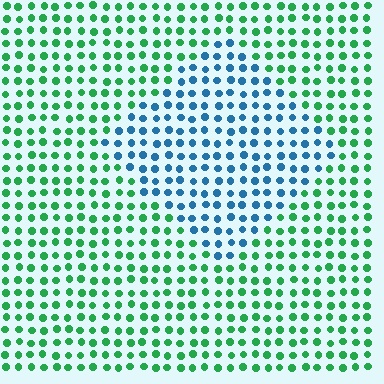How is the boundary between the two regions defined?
The boundary is defined purely by a slight shift in hue (about 66 degrees). Spacing, size, and orientation are identical on both sides.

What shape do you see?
I see a diamond.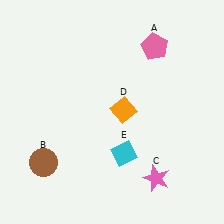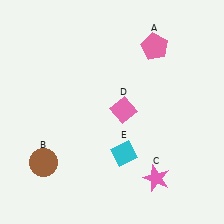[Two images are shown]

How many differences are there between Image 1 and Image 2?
There is 1 difference between the two images.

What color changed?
The diamond (D) changed from orange in Image 1 to pink in Image 2.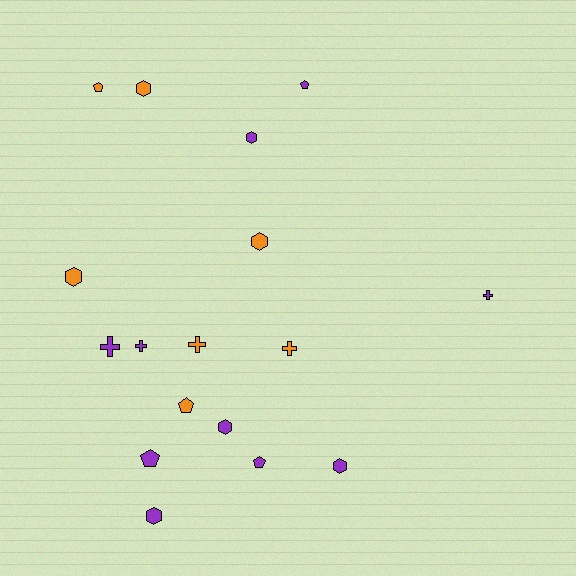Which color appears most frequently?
Purple, with 10 objects.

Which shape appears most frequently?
Hexagon, with 7 objects.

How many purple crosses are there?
There are 3 purple crosses.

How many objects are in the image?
There are 17 objects.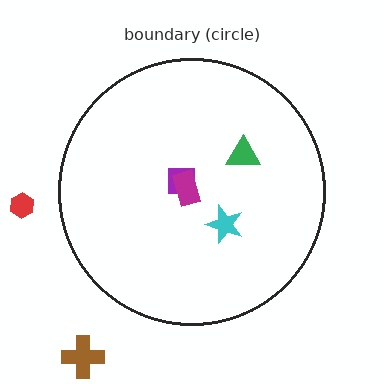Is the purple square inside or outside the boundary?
Inside.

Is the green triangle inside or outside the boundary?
Inside.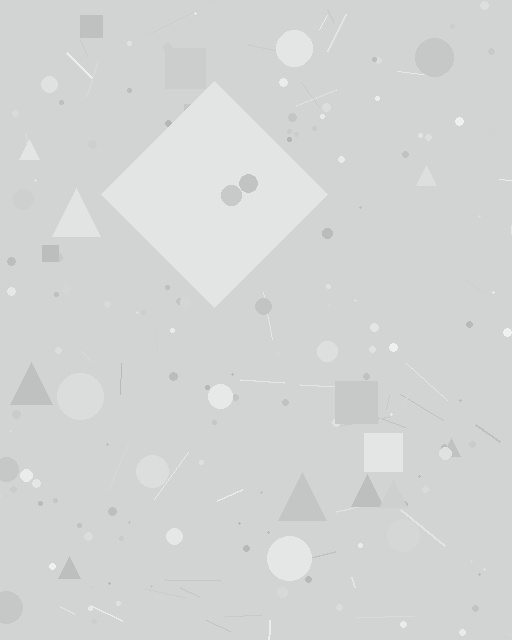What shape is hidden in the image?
A diamond is hidden in the image.